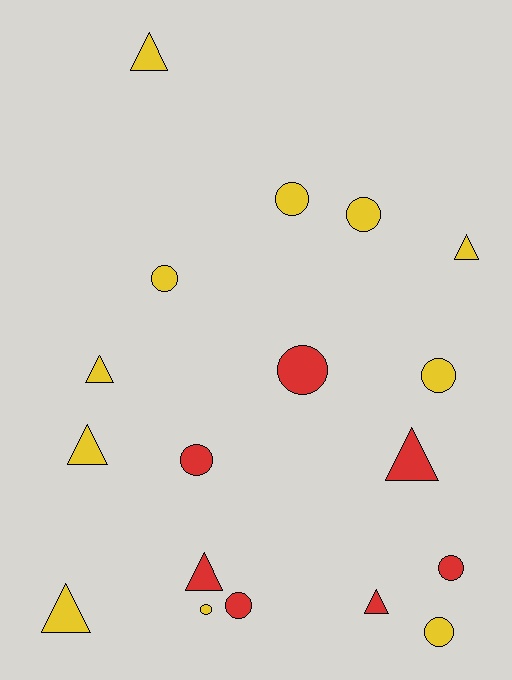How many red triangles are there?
There are 3 red triangles.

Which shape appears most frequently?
Circle, with 10 objects.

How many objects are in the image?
There are 18 objects.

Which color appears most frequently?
Yellow, with 11 objects.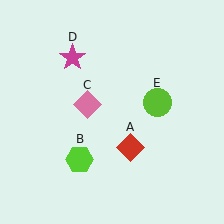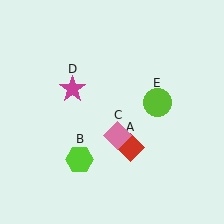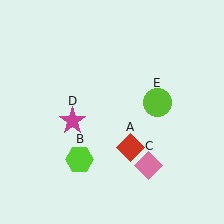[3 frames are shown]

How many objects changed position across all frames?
2 objects changed position: pink diamond (object C), magenta star (object D).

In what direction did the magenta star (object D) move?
The magenta star (object D) moved down.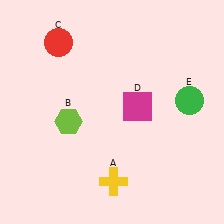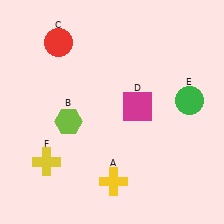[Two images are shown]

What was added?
A yellow cross (F) was added in Image 2.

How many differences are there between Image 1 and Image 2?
There is 1 difference between the two images.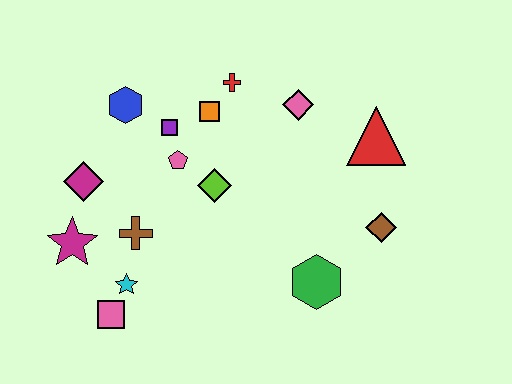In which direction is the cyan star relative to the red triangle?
The cyan star is to the left of the red triangle.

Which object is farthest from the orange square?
The pink square is farthest from the orange square.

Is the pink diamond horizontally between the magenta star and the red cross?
No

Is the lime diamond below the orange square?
Yes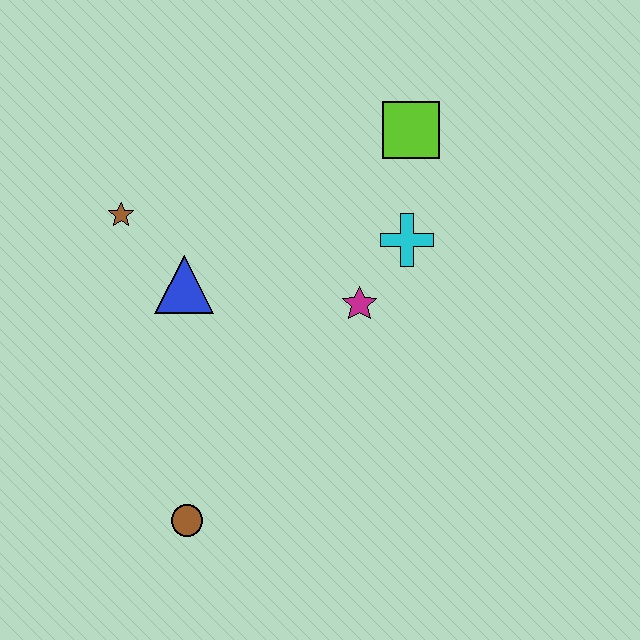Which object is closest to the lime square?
The cyan cross is closest to the lime square.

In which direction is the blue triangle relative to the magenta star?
The blue triangle is to the left of the magenta star.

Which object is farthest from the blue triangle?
The lime square is farthest from the blue triangle.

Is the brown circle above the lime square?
No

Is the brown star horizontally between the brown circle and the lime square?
No